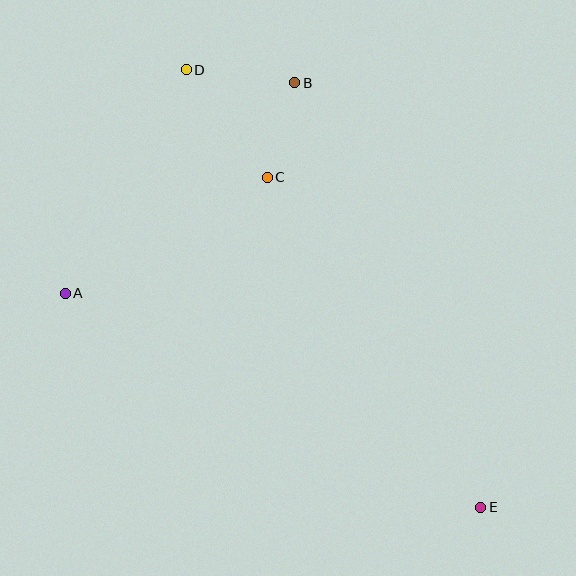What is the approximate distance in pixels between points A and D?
The distance between A and D is approximately 254 pixels.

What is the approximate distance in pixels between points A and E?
The distance between A and E is approximately 467 pixels.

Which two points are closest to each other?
Points B and C are closest to each other.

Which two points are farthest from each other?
Points D and E are farthest from each other.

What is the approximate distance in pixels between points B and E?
The distance between B and E is approximately 464 pixels.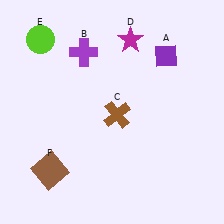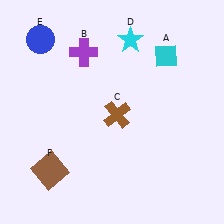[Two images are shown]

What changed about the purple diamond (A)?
In Image 1, A is purple. In Image 2, it changed to cyan.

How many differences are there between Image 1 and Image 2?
There are 3 differences between the two images.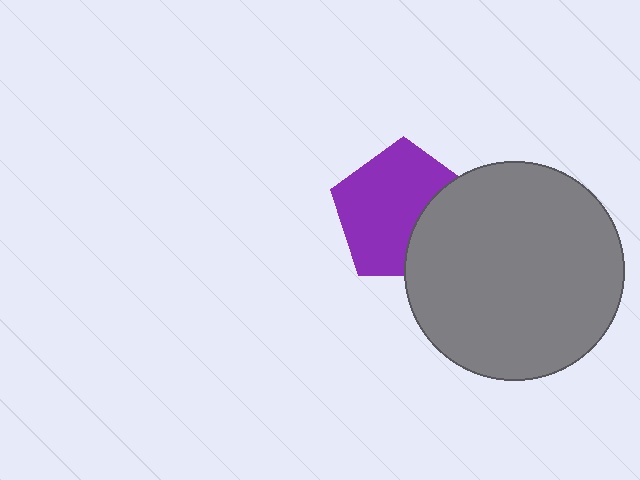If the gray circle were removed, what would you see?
You would see the complete purple pentagon.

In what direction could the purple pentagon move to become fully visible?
The purple pentagon could move left. That would shift it out from behind the gray circle entirely.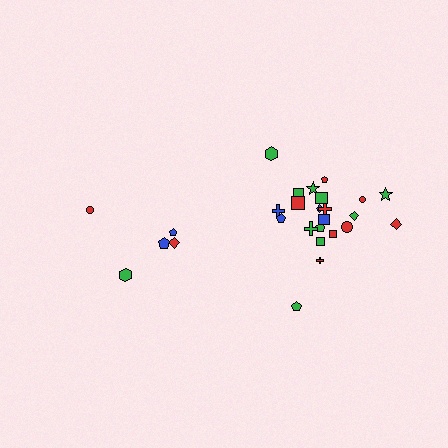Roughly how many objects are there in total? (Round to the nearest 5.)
Roughly 25 objects in total.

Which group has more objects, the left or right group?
The right group.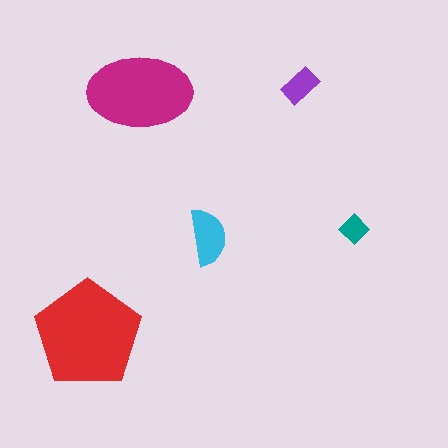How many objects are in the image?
There are 5 objects in the image.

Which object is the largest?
The red pentagon.